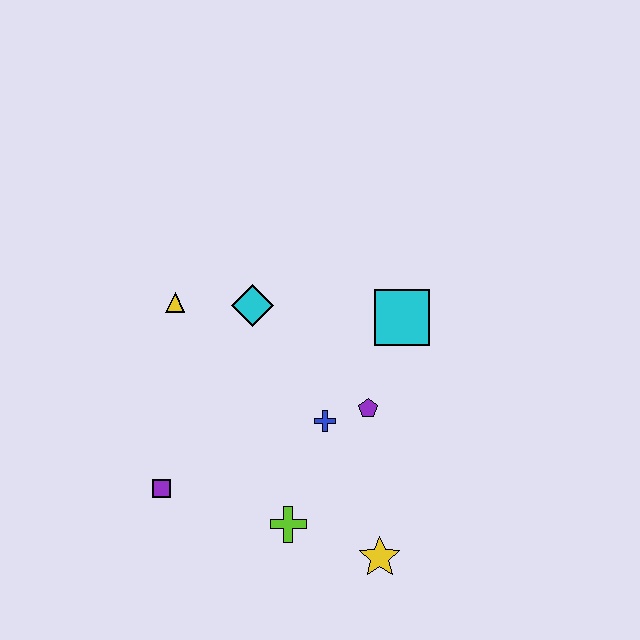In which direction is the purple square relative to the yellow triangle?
The purple square is below the yellow triangle.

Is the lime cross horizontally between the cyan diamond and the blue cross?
Yes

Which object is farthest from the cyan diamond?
The yellow star is farthest from the cyan diamond.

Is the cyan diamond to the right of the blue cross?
No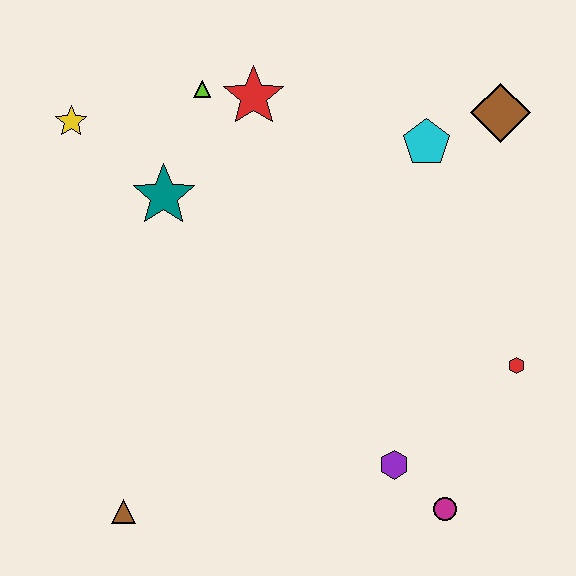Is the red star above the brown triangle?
Yes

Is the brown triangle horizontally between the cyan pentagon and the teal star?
No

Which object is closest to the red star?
The lime triangle is closest to the red star.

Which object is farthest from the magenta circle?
The yellow star is farthest from the magenta circle.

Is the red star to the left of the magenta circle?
Yes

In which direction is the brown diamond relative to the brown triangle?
The brown diamond is above the brown triangle.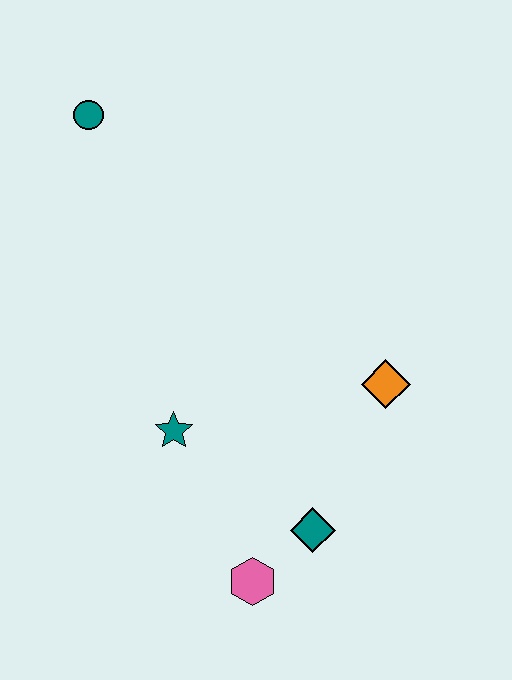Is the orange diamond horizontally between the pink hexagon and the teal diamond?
No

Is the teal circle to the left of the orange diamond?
Yes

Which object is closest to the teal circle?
The teal star is closest to the teal circle.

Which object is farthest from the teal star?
The teal circle is farthest from the teal star.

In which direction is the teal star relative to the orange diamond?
The teal star is to the left of the orange diamond.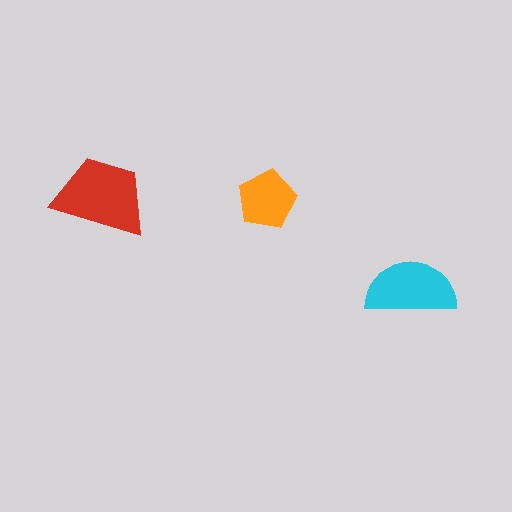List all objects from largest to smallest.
The red trapezoid, the cyan semicircle, the orange pentagon.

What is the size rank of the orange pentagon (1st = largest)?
3rd.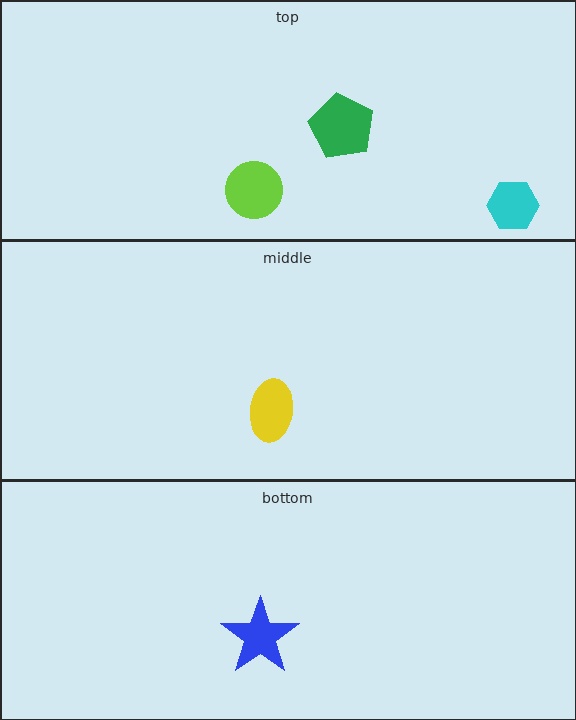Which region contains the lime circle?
The top region.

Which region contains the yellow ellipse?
The middle region.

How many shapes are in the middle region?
1.